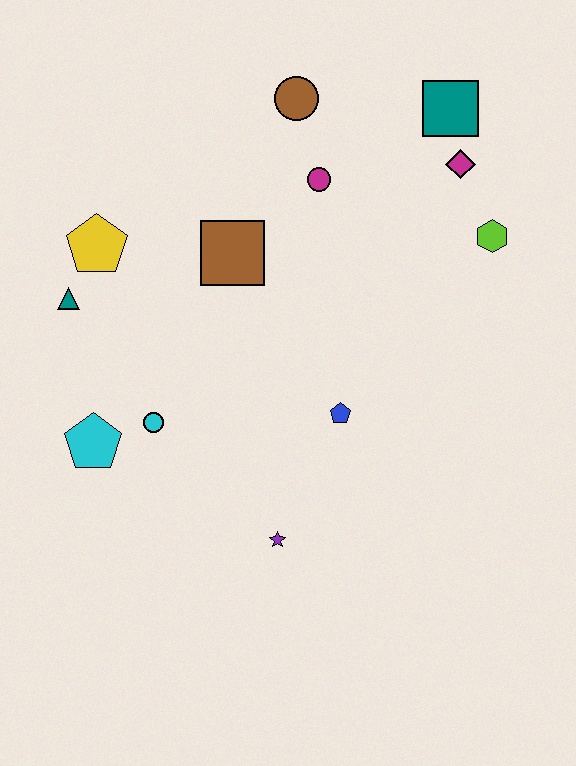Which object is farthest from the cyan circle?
The teal square is farthest from the cyan circle.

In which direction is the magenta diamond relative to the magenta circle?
The magenta diamond is to the right of the magenta circle.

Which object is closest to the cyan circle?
The cyan pentagon is closest to the cyan circle.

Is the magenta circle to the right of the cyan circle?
Yes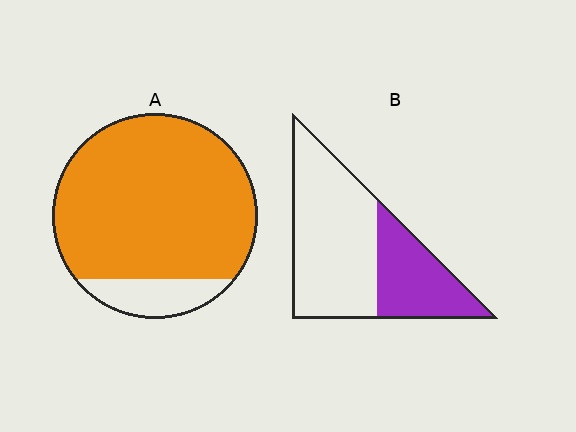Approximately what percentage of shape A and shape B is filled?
A is approximately 85% and B is approximately 35%.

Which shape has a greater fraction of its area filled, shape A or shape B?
Shape A.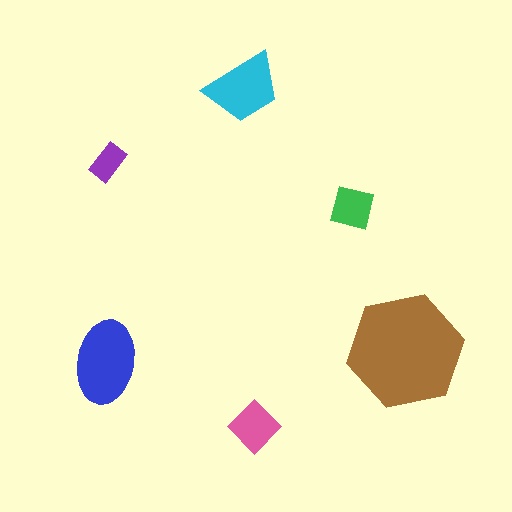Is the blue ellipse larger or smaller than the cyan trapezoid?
Larger.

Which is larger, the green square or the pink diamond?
The pink diamond.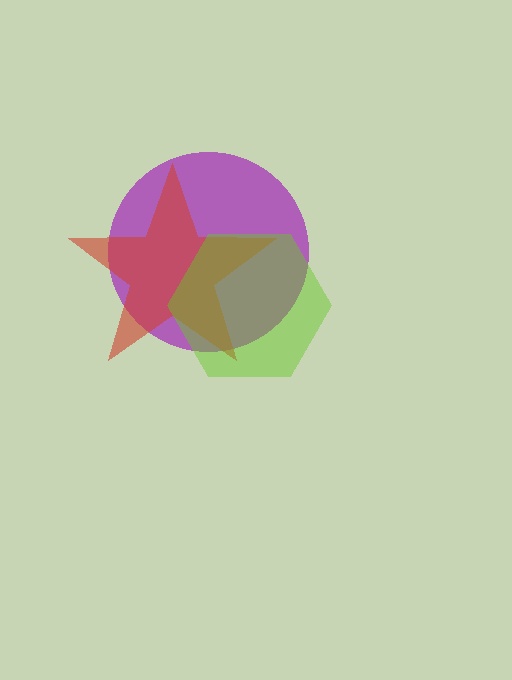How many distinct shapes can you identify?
There are 3 distinct shapes: a purple circle, a red star, a lime hexagon.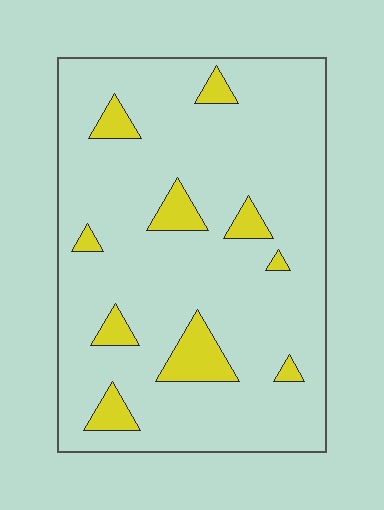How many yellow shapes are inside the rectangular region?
10.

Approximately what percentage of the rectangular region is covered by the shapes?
Approximately 10%.